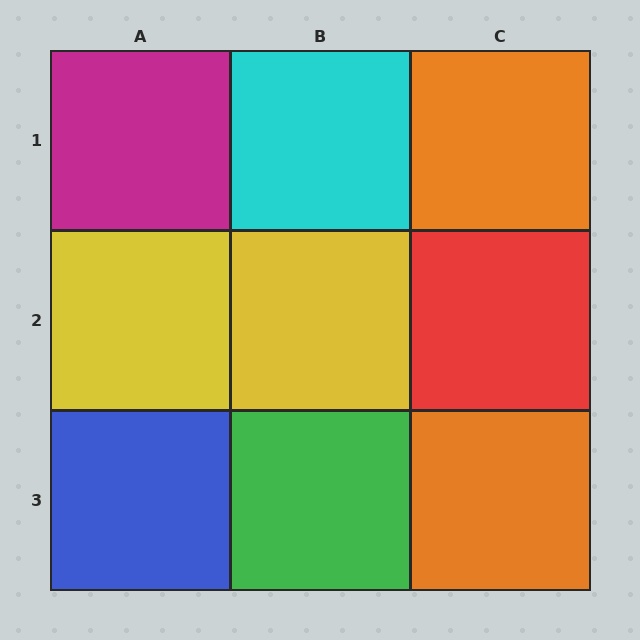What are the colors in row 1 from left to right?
Magenta, cyan, orange.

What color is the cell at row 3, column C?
Orange.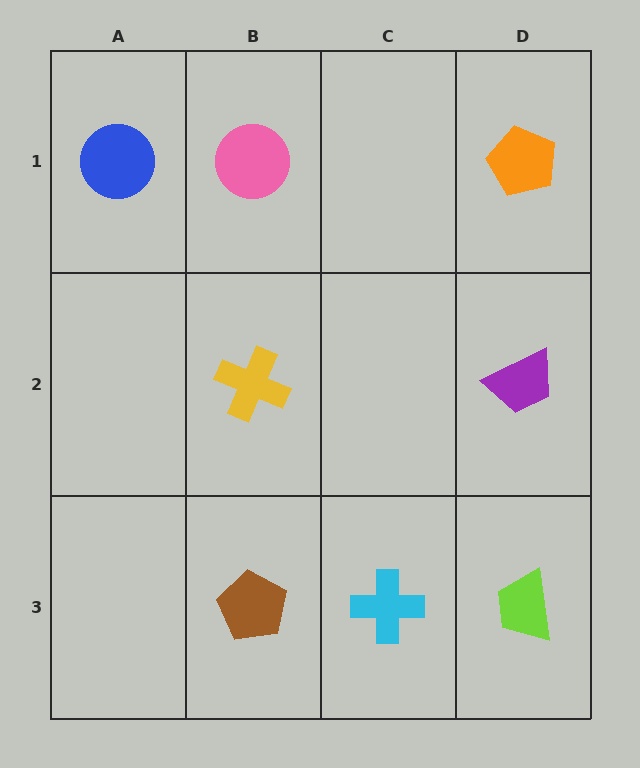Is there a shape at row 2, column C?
No, that cell is empty.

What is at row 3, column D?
A lime trapezoid.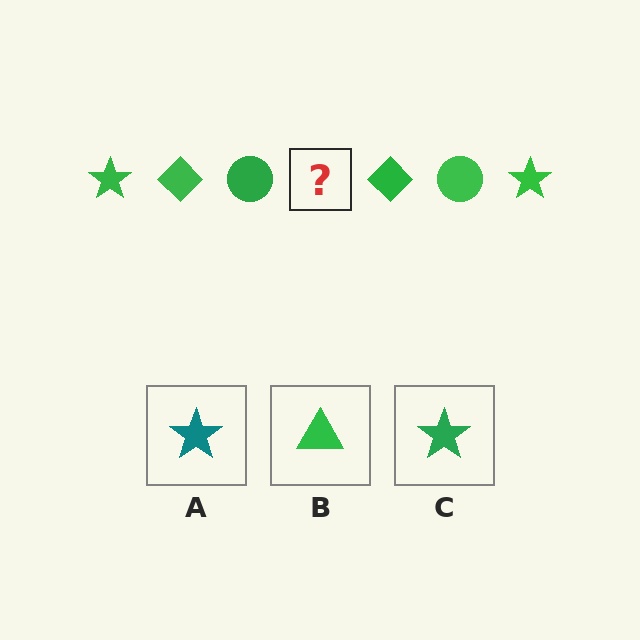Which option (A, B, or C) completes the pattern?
C.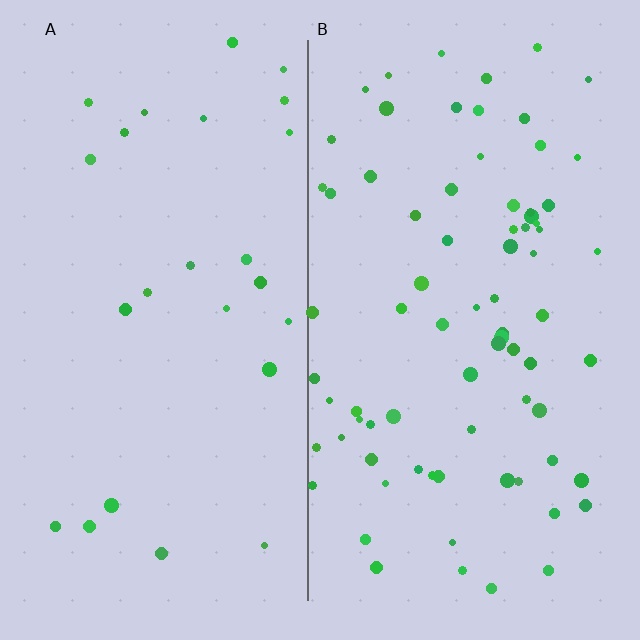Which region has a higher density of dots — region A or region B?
B (the right).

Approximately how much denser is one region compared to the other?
Approximately 3.1× — region B over region A.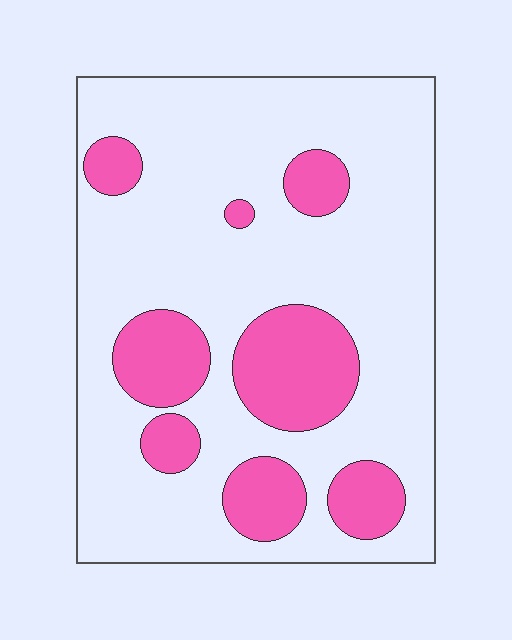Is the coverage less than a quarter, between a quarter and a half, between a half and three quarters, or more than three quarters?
Less than a quarter.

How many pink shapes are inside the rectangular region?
8.